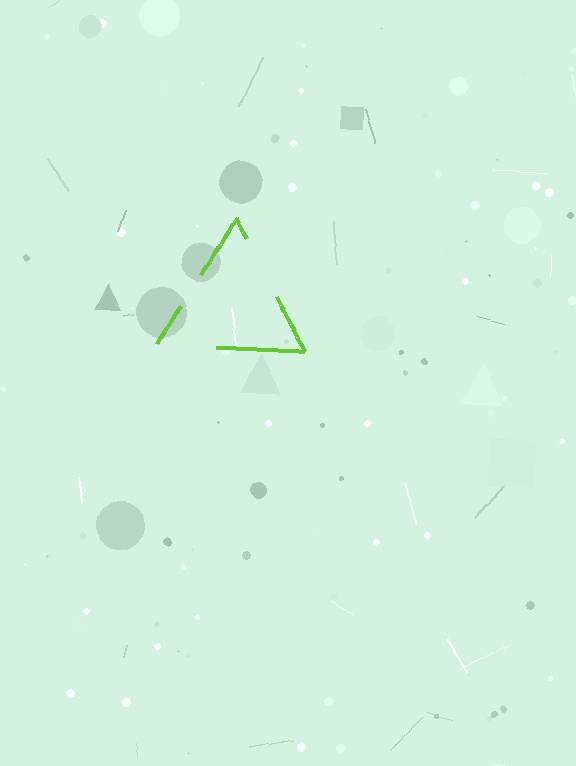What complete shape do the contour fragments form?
The contour fragments form a triangle.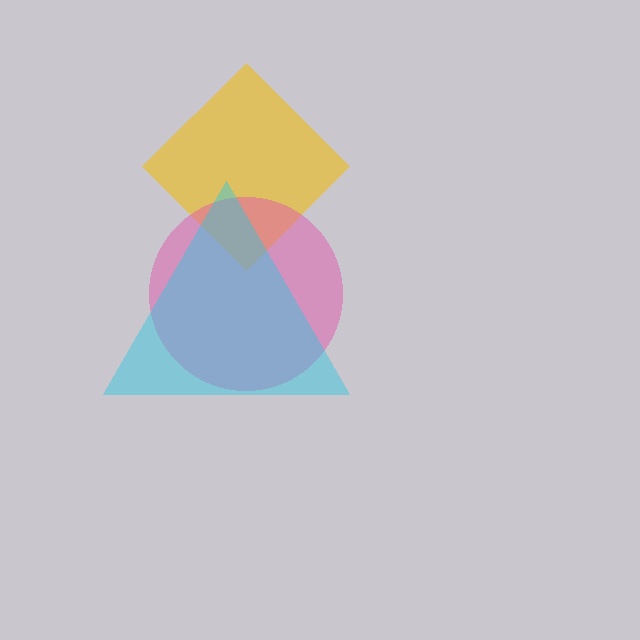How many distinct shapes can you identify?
There are 3 distinct shapes: a yellow diamond, a pink circle, a cyan triangle.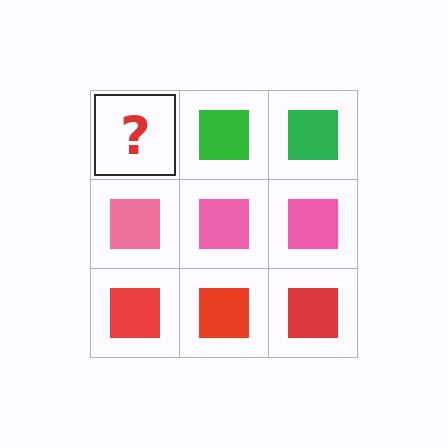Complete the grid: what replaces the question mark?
The question mark should be replaced with a green square.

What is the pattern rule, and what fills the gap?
The rule is that each row has a consistent color. The gap should be filled with a green square.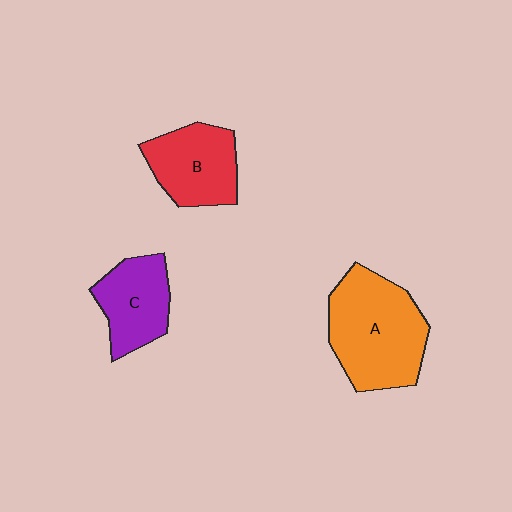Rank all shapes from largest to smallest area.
From largest to smallest: A (orange), B (red), C (purple).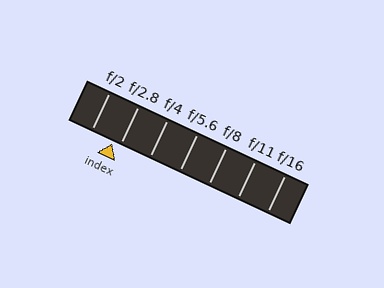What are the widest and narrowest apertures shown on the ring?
The widest aperture shown is f/2 and the narrowest is f/16.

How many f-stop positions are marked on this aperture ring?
There are 7 f-stop positions marked.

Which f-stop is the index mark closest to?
The index mark is closest to f/2.8.